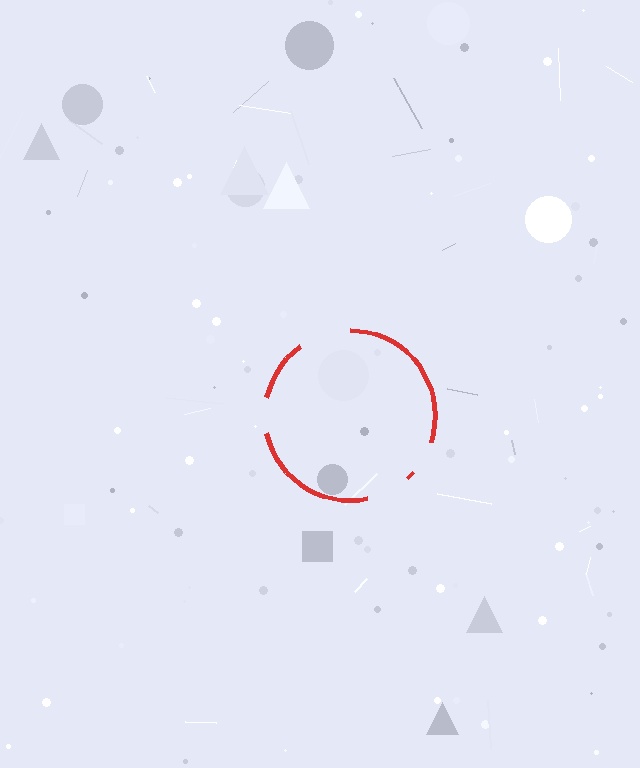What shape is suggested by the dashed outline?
The dashed outline suggests a circle.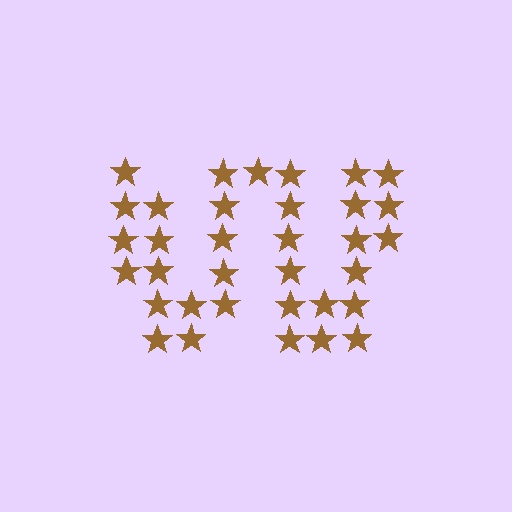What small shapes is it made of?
It is made of small stars.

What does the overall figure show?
The overall figure shows the letter W.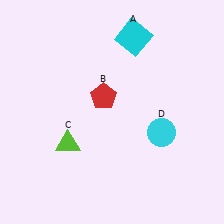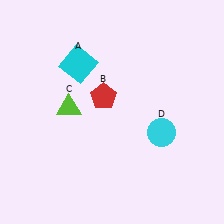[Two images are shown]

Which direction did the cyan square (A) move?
The cyan square (A) moved left.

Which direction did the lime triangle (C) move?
The lime triangle (C) moved up.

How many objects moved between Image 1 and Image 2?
2 objects moved between the two images.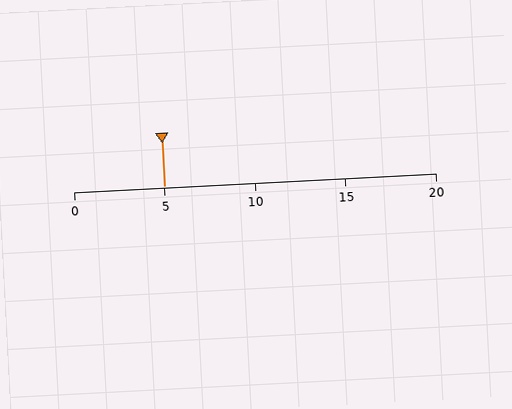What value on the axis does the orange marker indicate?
The marker indicates approximately 5.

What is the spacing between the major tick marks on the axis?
The major ticks are spaced 5 apart.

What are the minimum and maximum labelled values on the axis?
The axis runs from 0 to 20.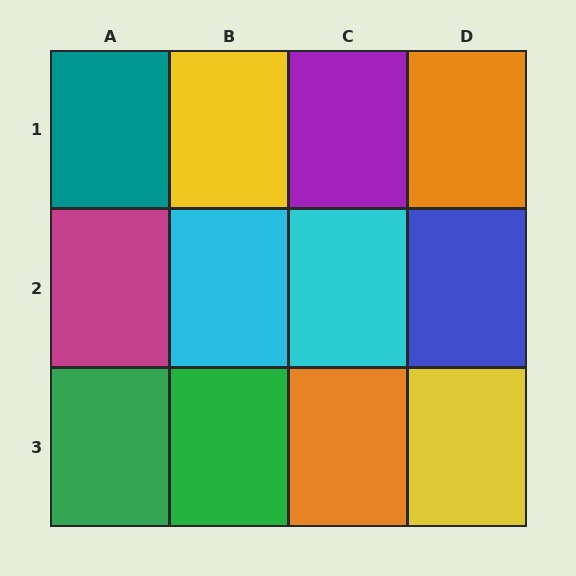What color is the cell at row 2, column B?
Cyan.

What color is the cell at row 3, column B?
Green.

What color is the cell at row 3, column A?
Green.